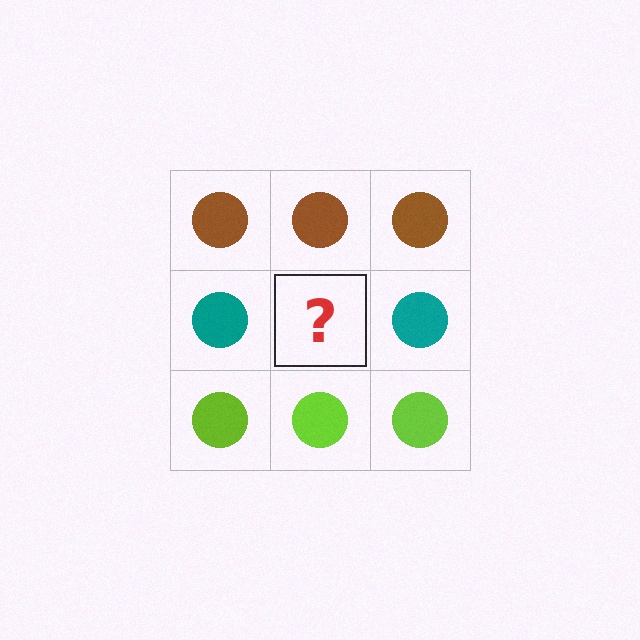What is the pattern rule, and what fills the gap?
The rule is that each row has a consistent color. The gap should be filled with a teal circle.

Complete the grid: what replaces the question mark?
The question mark should be replaced with a teal circle.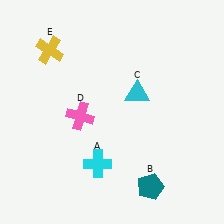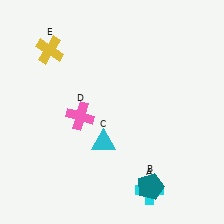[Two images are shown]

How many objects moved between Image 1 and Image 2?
2 objects moved between the two images.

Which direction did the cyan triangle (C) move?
The cyan triangle (C) moved down.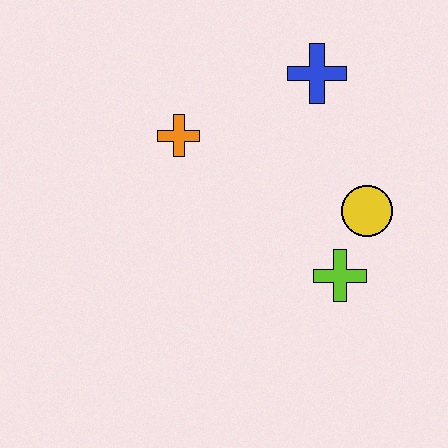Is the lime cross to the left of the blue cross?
No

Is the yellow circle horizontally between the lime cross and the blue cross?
No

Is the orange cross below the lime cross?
No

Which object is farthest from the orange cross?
The lime cross is farthest from the orange cross.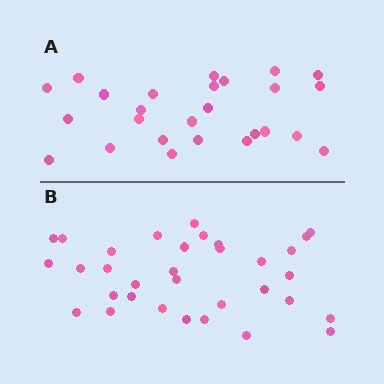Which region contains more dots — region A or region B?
Region B (the bottom region) has more dots.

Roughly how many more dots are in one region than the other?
Region B has roughly 8 or so more dots than region A.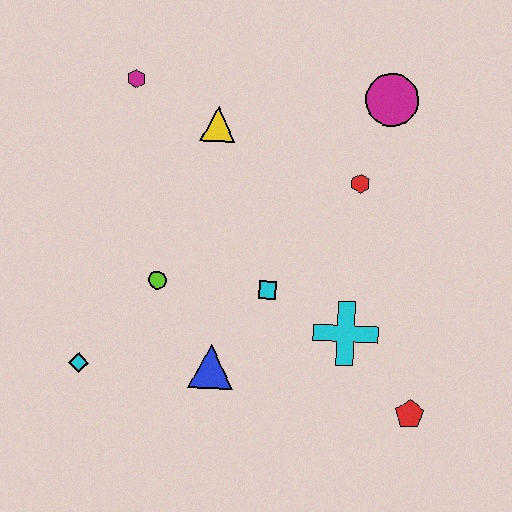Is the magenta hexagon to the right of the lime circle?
No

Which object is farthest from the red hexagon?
The cyan diamond is farthest from the red hexagon.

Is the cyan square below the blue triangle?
No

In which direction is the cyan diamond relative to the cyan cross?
The cyan diamond is to the left of the cyan cross.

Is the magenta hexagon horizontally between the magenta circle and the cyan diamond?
Yes